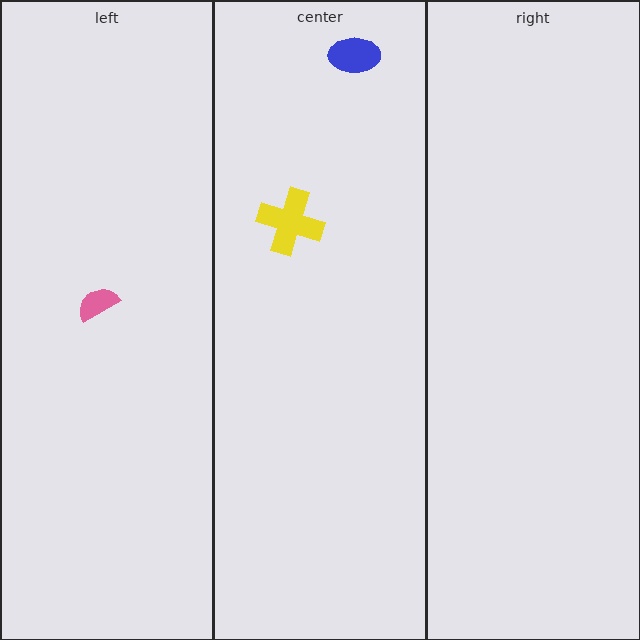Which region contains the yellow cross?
The center region.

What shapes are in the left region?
The pink semicircle.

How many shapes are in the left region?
1.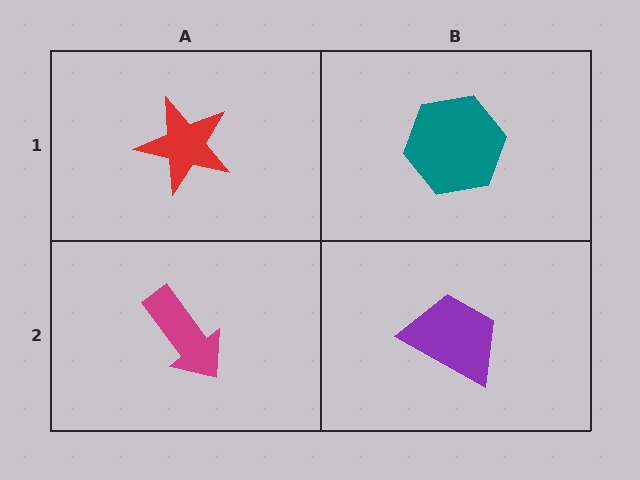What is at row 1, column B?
A teal hexagon.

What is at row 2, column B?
A purple trapezoid.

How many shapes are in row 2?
2 shapes.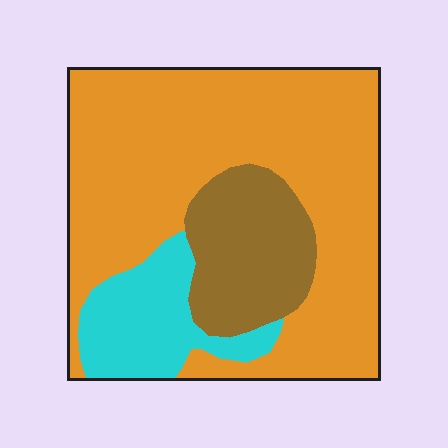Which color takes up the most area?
Orange, at roughly 65%.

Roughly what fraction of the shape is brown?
Brown covers roughly 20% of the shape.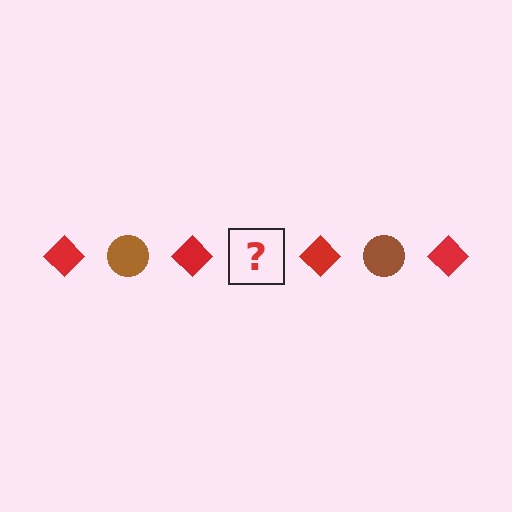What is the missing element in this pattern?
The missing element is a brown circle.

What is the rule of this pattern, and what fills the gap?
The rule is that the pattern alternates between red diamond and brown circle. The gap should be filled with a brown circle.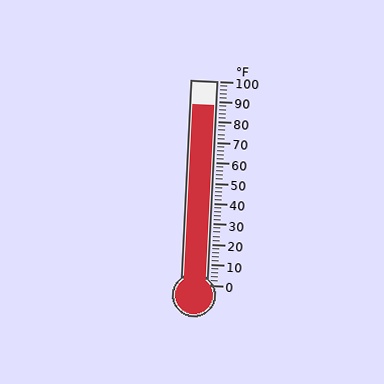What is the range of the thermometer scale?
The thermometer scale ranges from 0°F to 100°F.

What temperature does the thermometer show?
The thermometer shows approximately 88°F.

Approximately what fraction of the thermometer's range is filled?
The thermometer is filled to approximately 90% of its range.